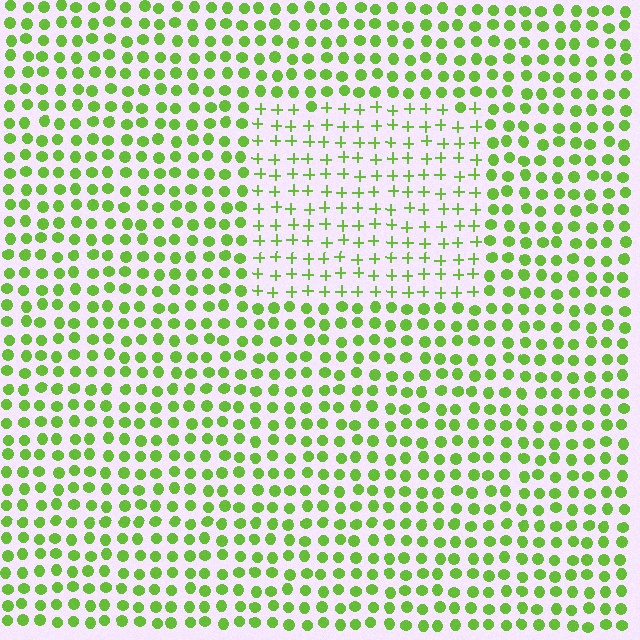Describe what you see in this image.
The image is filled with small lime elements arranged in a uniform grid. A rectangle-shaped region contains plus signs, while the surrounding area contains circles. The boundary is defined purely by the change in element shape.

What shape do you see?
I see a rectangle.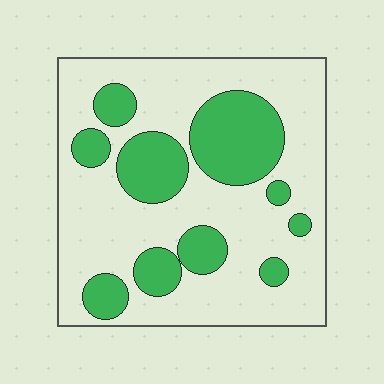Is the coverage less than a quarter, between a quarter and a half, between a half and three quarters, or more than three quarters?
Between a quarter and a half.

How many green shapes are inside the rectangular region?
10.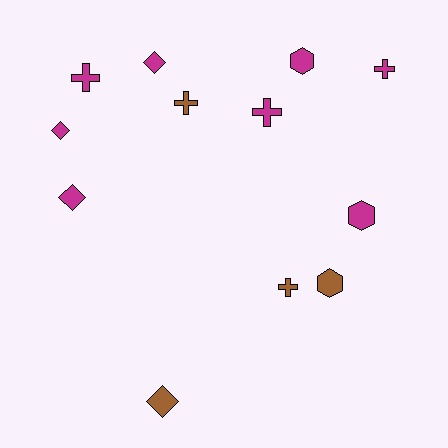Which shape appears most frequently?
Cross, with 5 objects.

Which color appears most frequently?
Magenta, with 8 objects.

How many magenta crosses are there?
There are 3 magenta crosses.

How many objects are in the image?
There are 12 objects.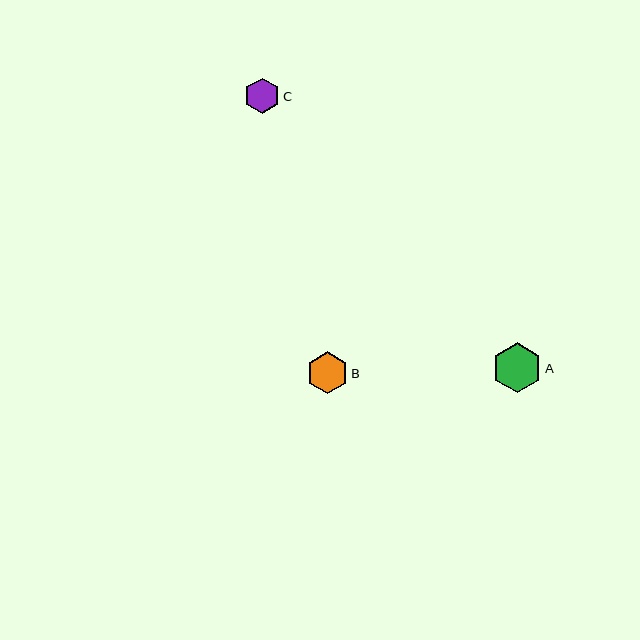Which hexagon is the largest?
Hexagon A is the largest with a size of approximately 50 pixels.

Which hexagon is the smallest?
Hexagon C is the smallest with a size of approximately 36 pixels.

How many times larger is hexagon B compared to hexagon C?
Hexagon B is approximately 1.2 times the size of hexagon C.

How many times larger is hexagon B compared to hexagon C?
Hexagon B is approximately 1.2 times the size of hexagon C.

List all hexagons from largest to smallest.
From largest to smallest: A, B, C.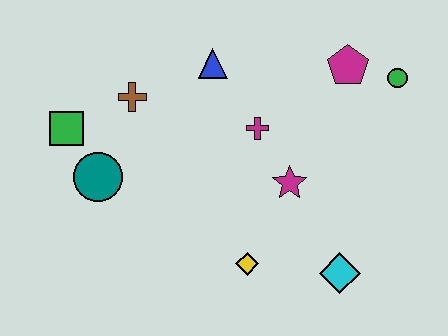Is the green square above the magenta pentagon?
No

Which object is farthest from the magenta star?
The green square is farthest from the magenta star.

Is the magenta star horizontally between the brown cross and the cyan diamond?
Yes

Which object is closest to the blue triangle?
The magenta cross is closest to the blue triangle.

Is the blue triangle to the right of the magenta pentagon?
No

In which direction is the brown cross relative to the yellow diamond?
The brown cross is above the yellow diamond.